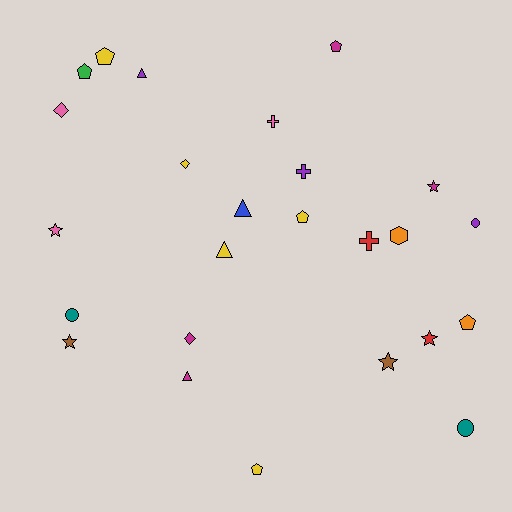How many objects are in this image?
There are 25 objects.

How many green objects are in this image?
There is 1 green object.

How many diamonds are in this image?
There are 3 diamonds.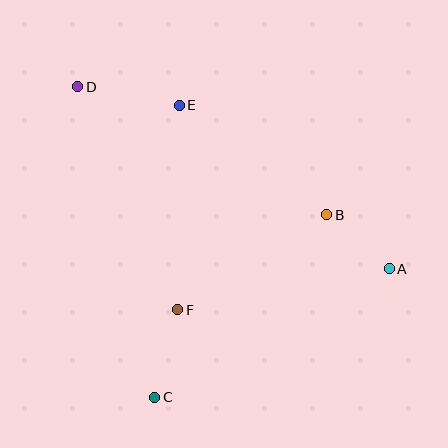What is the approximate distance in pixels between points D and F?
The distance between D and F is approximately 244 pixels.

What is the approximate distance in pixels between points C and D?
The distance between C and D is approximately 320 pixels.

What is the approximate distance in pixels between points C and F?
The distance between C and F is approximately 91 pixels.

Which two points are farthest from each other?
Points A and D are farthest from each other.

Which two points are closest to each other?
Points A and B are closest to each other.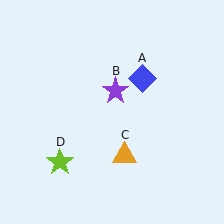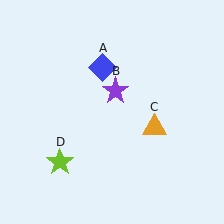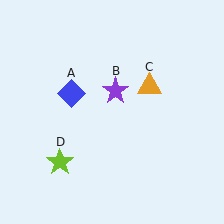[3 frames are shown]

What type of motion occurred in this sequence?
The blue diamond (object A), orange triangle (object C) rotated counterclockwise around the center of the scene.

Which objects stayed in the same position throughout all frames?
Purple star (object B) and lime star (object D) remained stationary.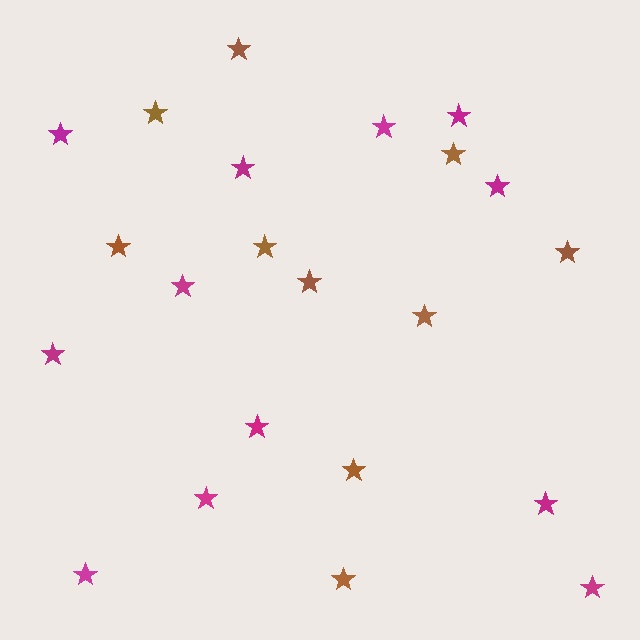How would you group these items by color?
There are 2 groups: one group of brown stars (10) and one group of magenta stars (12).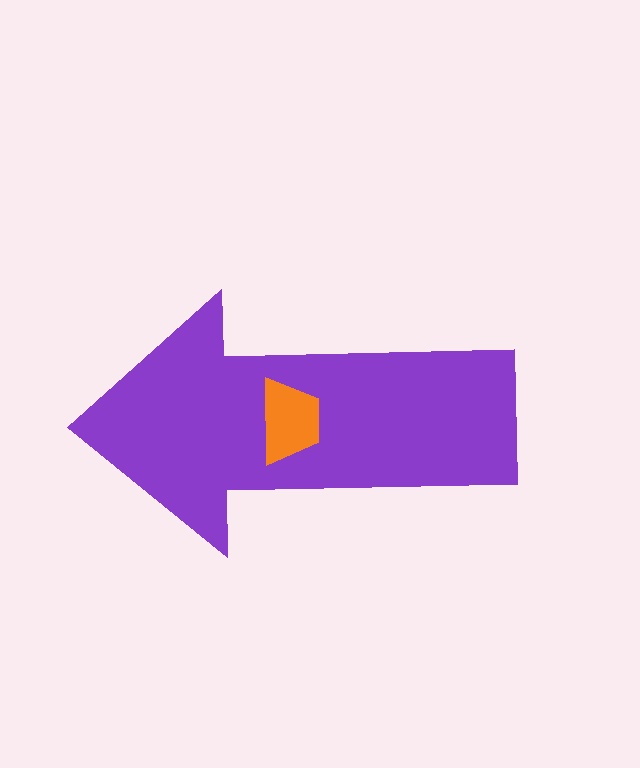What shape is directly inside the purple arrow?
The orange trapezoid.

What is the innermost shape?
The orange trapezoid.